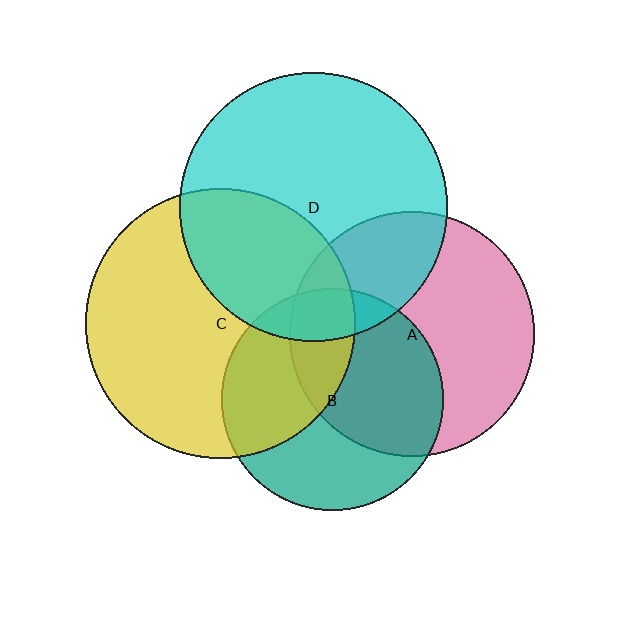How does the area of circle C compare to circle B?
Approximately 1.5 times.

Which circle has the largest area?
Circle C (yellow).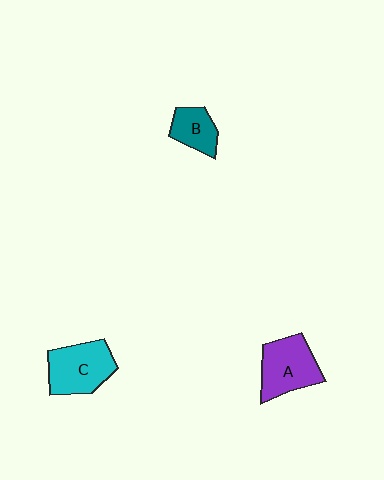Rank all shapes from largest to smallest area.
From largest to smallest: C (cyan), A (purple), B (teal).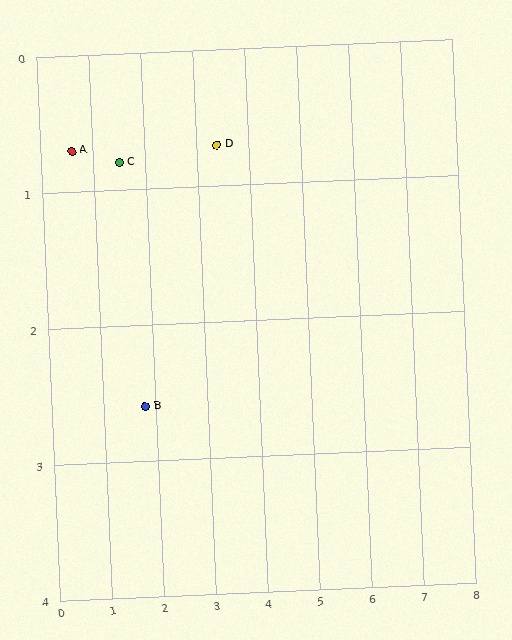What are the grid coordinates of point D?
Point D is at approximately (3.4, 0.7).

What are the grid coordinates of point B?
Point B is at approximately (1.8, 2.6).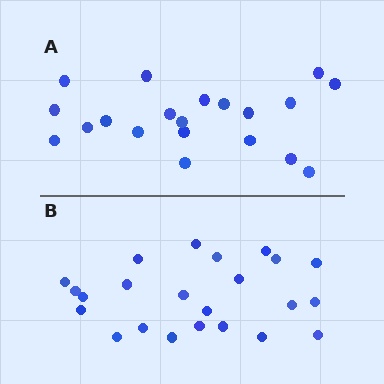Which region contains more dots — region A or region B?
Region B (the bottom region) has more dots.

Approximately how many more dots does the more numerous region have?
Region B has just a few more — roughly 2 or 3 more dots than region A.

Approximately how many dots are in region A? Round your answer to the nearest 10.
About 20 dots.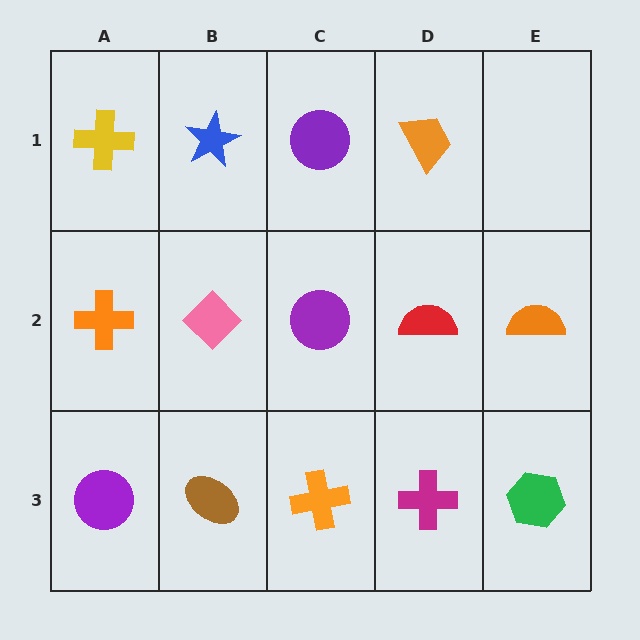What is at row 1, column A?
A yellow cross.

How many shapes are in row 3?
5 shapes.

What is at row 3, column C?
An orange cross.